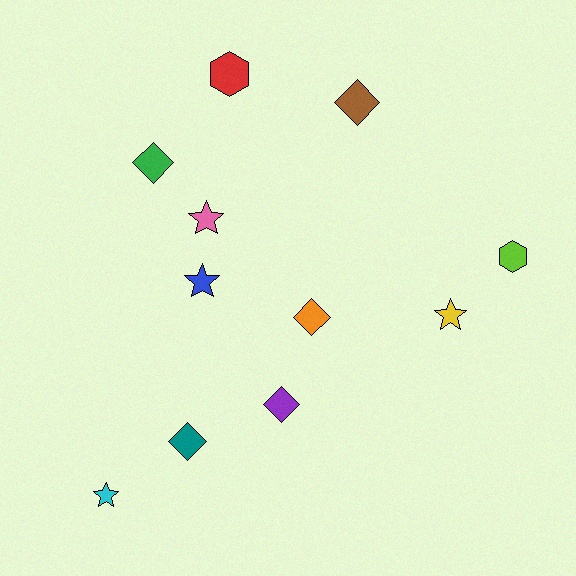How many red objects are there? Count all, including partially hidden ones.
There is 1 red object.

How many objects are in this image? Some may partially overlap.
There are 11 objects.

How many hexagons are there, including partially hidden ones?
There are 2 hexagons.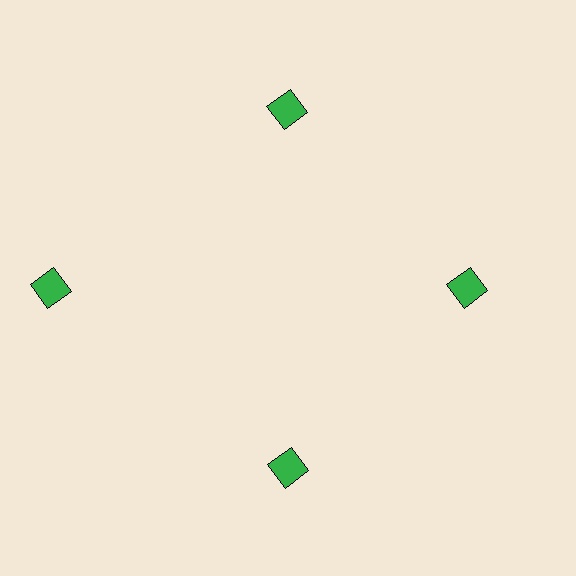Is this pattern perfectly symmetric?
No. The 4 green diamonds are arranged in a ring, but one element near the 9 o'clock position is pushed outward from the center, breaking the 4-fold rotational symmetry.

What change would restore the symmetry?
The symmetry would be restored by moving it inward, back onto the ring so that all 4 diamonds sit at equal angles and equal distance from the center.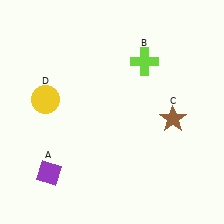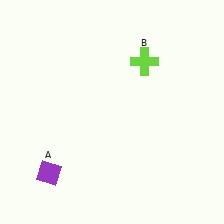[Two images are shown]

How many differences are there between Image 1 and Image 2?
There are 2 differences between the two images.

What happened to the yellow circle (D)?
The yellow circle (D) was removed in Image 2. It was in the top-left area of Image 1.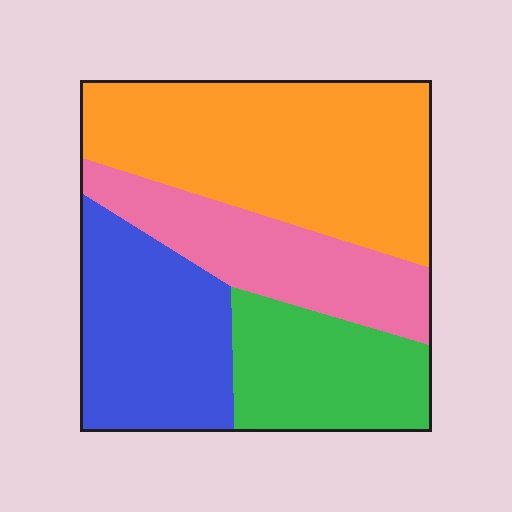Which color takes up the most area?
Orange, at roughly 40%.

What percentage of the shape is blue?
Blue covers 24% of the shape.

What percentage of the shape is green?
Green takes up about one fifth (1/5) of the shape.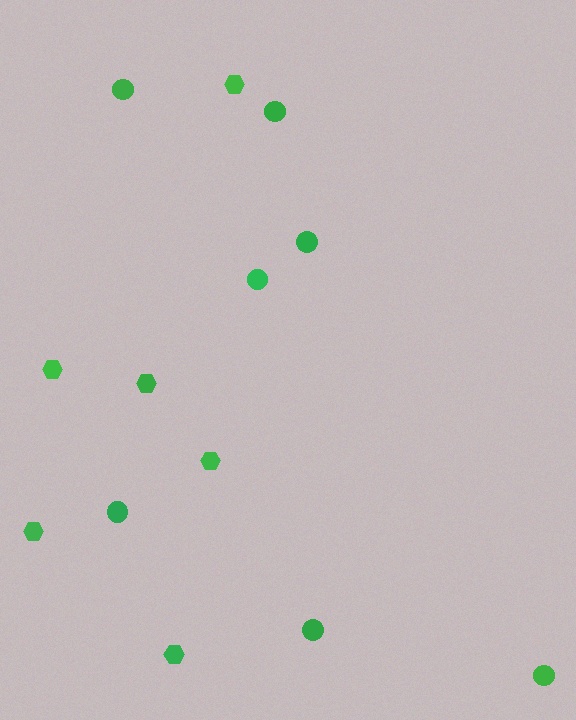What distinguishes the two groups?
There are 2 groups: one group of circles (7) and one group of hexagons (6).